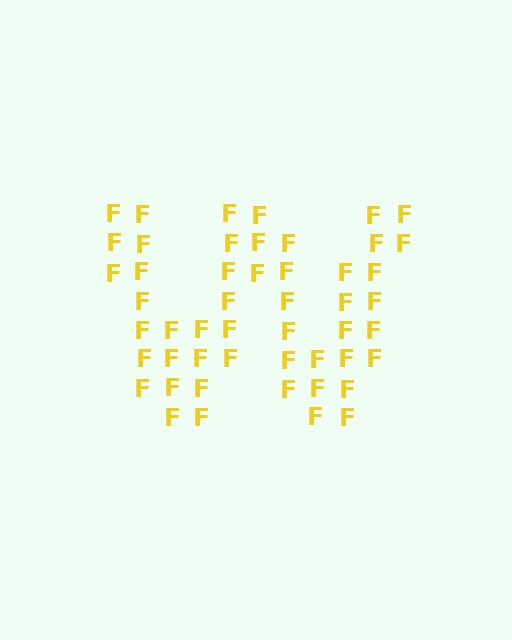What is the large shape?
The large shape is the letter W.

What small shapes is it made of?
It is made of small letter F's.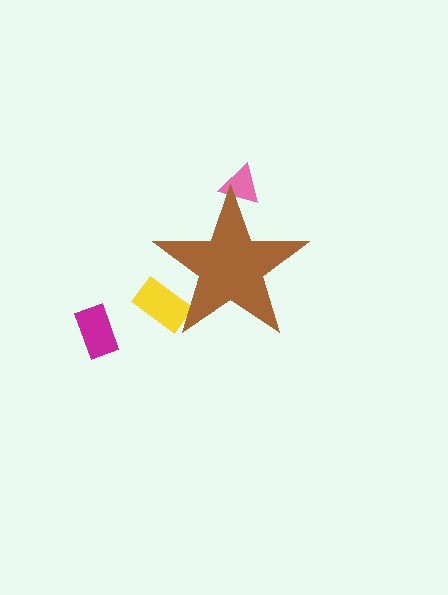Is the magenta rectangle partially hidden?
No, the magenta rectangle is fully visible.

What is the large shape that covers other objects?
A brown star.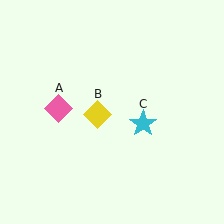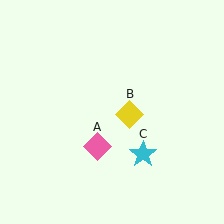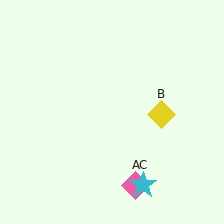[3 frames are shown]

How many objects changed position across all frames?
3 objects changed position: pink diamond (object A), yellow diamond (object B), cyan star (object C).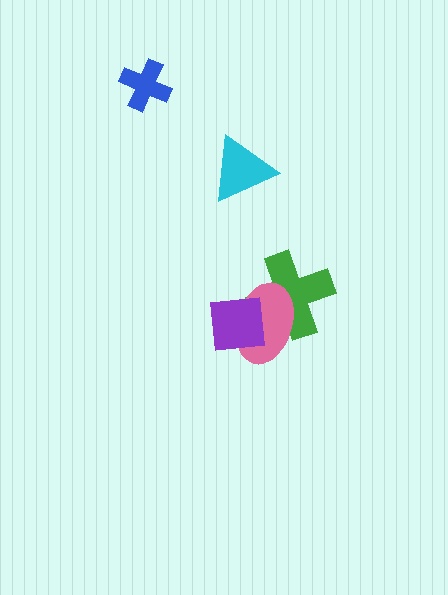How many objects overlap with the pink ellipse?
2 objects overlap with the pink ellipse.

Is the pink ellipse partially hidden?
Yes, it is partially covered by another shape.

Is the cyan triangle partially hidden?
No, no other shape covers it.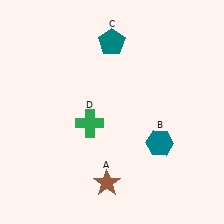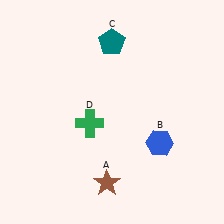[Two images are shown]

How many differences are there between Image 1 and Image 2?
There is 1 difference between the two images.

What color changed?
The hexagon (B) changed from teal in Image 1 to blue in Image 2.